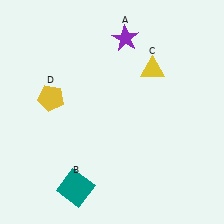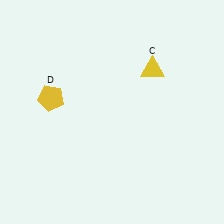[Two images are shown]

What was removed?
The teal square (B), the purple star (A) were removed in Image 2.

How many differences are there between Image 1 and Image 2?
There are 2 differences between the two images.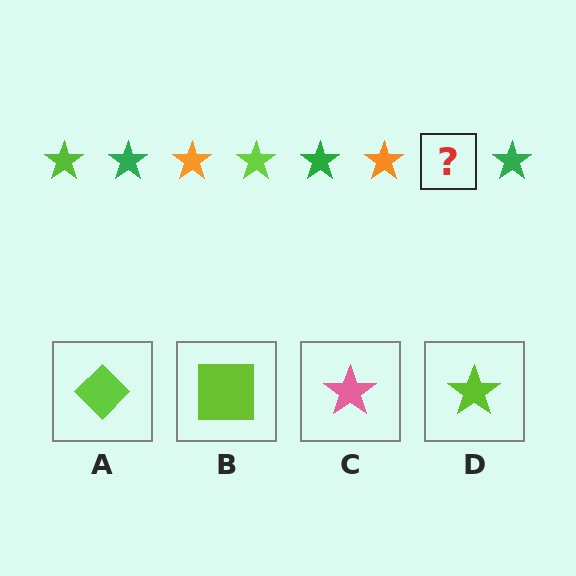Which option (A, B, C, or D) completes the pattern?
D.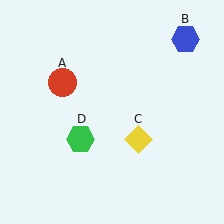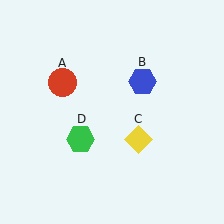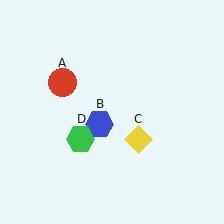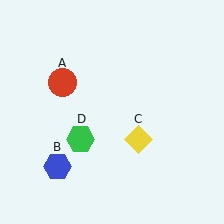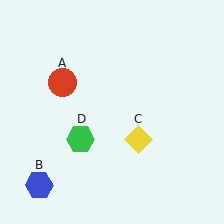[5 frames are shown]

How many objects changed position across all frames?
1 object changed position: blue hexagon (object B).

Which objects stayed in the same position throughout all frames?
Red circle (object A) and yellow diamond (object C) and green hexagon (object D) remained stationary.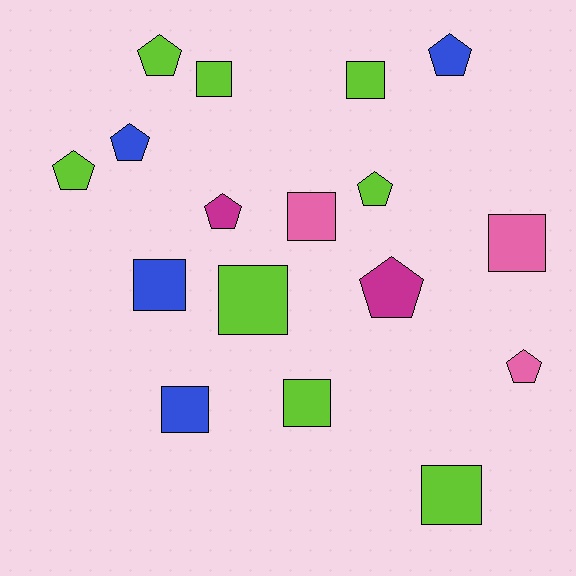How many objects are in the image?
There are 17 objects.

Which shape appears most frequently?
Square, with 9 objects.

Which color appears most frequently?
Lime, with 8 objects.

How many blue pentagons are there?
There are 2 blue pentagons.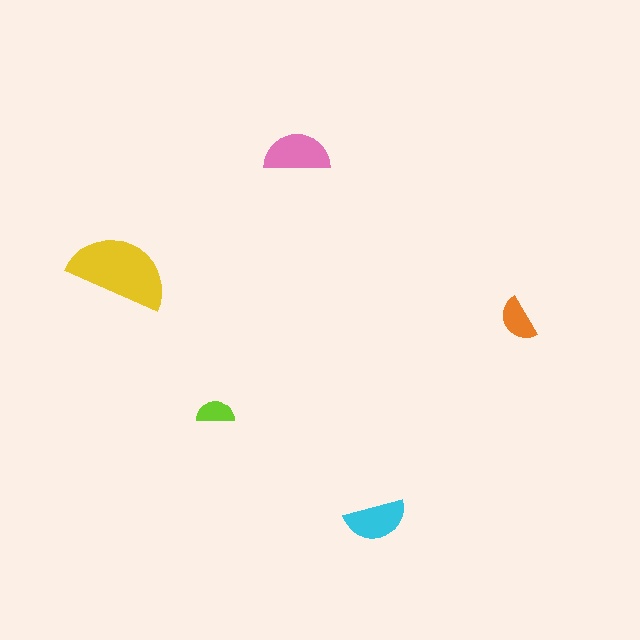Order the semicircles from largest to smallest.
the yellow one, the pink one, the cyan one, the orange one, the lime one.